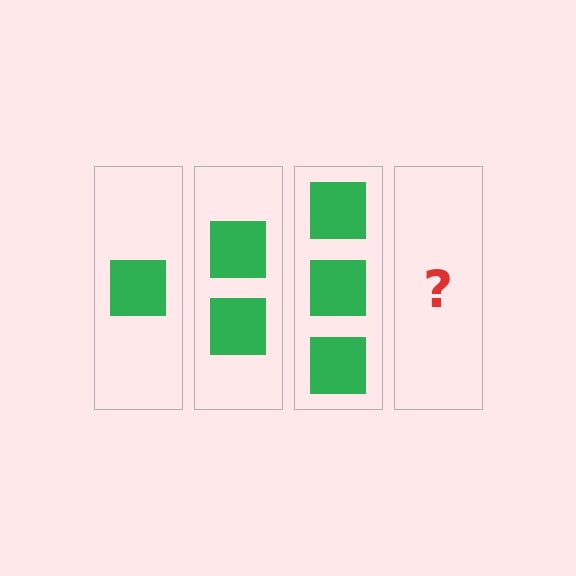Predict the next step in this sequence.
The next step is 4 squares.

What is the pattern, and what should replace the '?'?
The pattern is that each step adds one more square. The '?' should be 4 squares.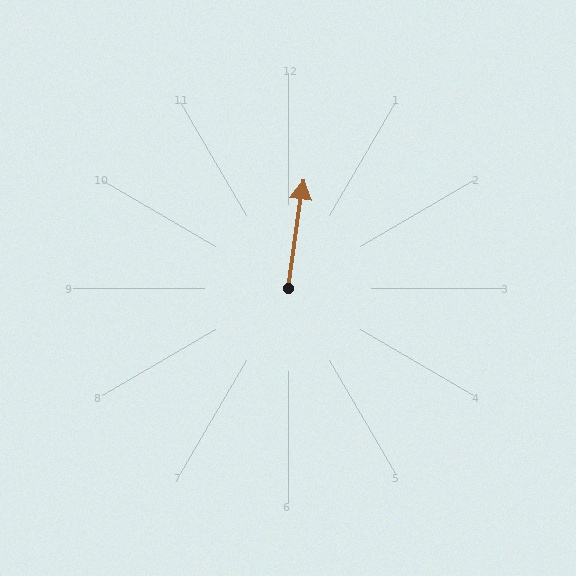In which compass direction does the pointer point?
North.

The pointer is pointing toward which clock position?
Roughly 12 o'clock.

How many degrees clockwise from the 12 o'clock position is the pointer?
Approximately 8 degrees.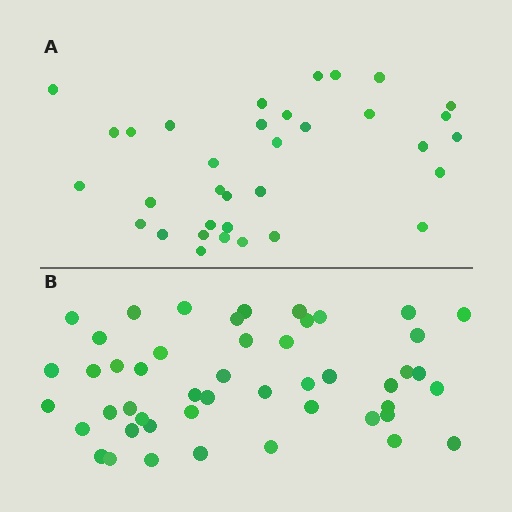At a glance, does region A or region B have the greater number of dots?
Region B (the bottom region) has more dots.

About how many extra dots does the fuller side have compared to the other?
Region B has approximately 15 more dots than region A.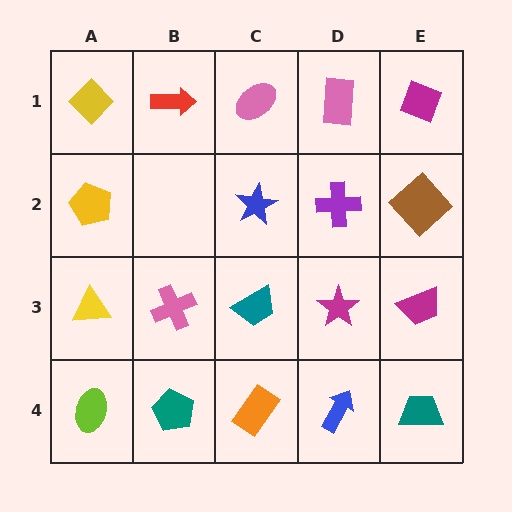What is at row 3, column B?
A pink cross.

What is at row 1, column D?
A pink rectangle.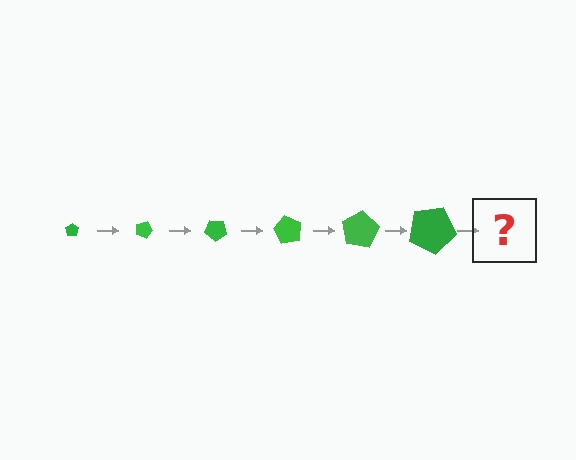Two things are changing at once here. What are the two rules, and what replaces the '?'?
The two rules are that the pentagon grows larger each step and it rotates 20 degrees each step. The '?' should be a pentagon, larger than the previous one and rotated 120 degrees from the start.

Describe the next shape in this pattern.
It should be a pentagon, larger than the previous one and rotated 120 degrees from the start.